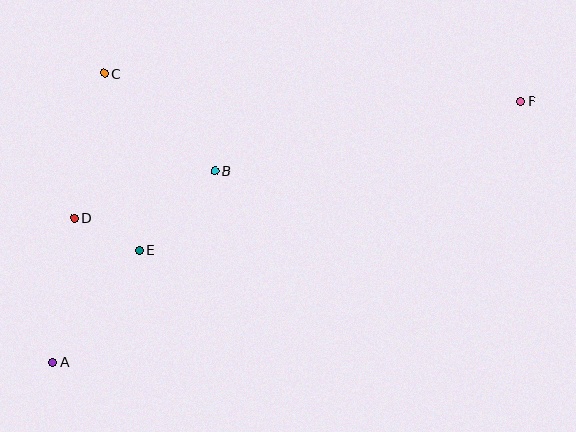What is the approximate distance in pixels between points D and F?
The distance between D and F is approximately 462 pixels.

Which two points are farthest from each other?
Points A and F are farthest from each other.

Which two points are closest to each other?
Points D and E are closest to each other.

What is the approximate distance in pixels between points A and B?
The distance between A and B is approximately 251 pixels.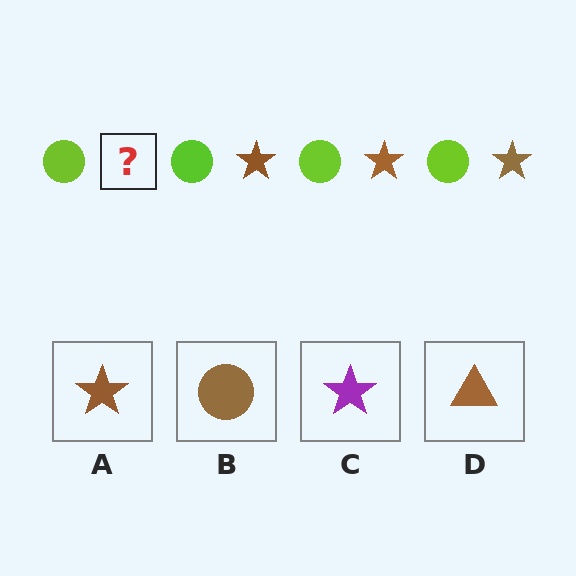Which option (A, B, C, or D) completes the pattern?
A.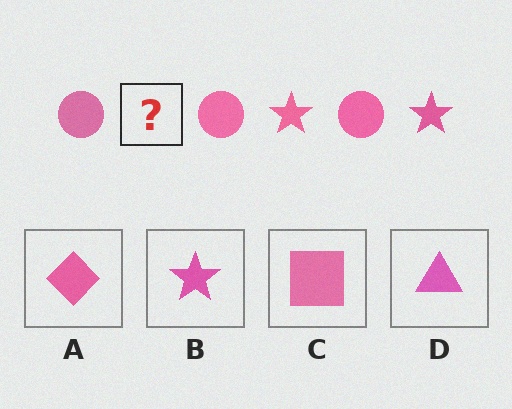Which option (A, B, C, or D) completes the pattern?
B.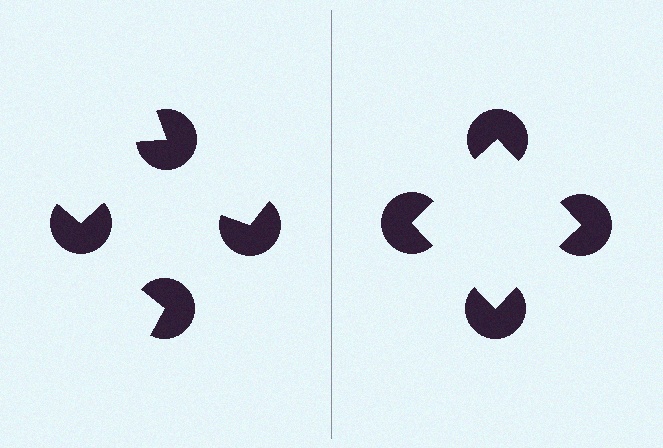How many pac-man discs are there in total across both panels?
8 — 4 on each side.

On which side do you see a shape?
An illusory square appears on the right side. On the left side the wedge cuts are rotated, so no coherent shape forms.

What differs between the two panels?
The pac-man discs are positioned identically on both sides; only the wedge orientations differ. On the right they align to a square; on the left they are misaligned.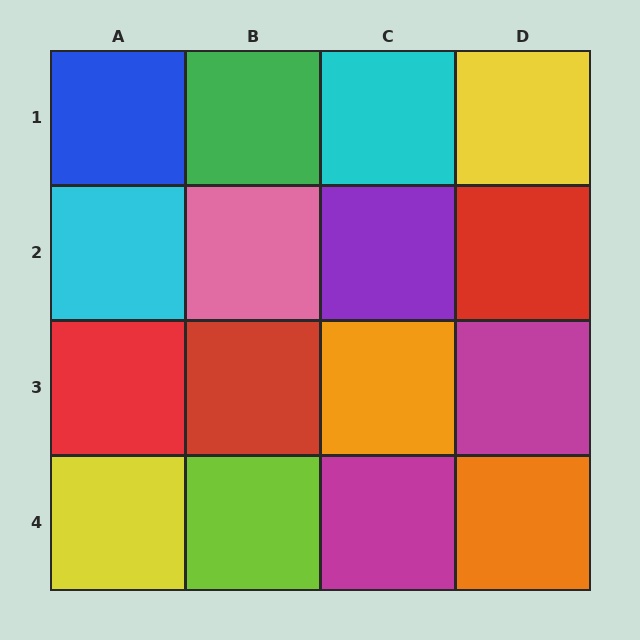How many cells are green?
1 cell is green.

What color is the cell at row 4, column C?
Magenta.